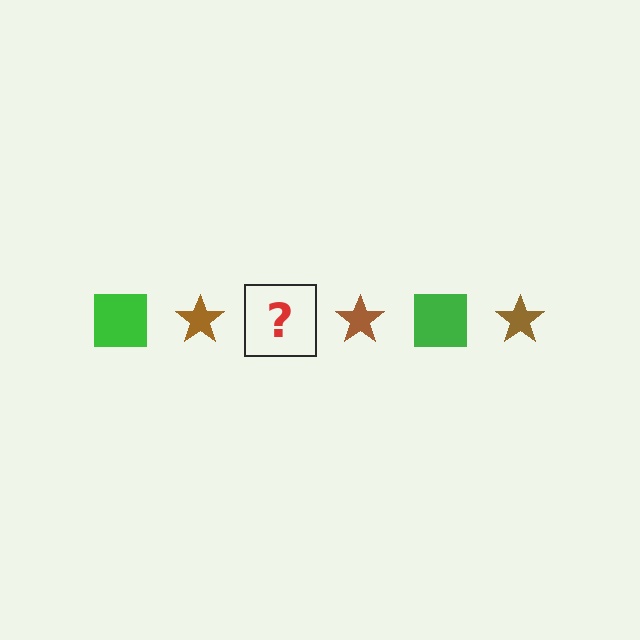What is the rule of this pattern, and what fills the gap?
The rule is that the pattern alternates between green square and brown star. The gap should be filled with a green square.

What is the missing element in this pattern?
The missing element is a green square.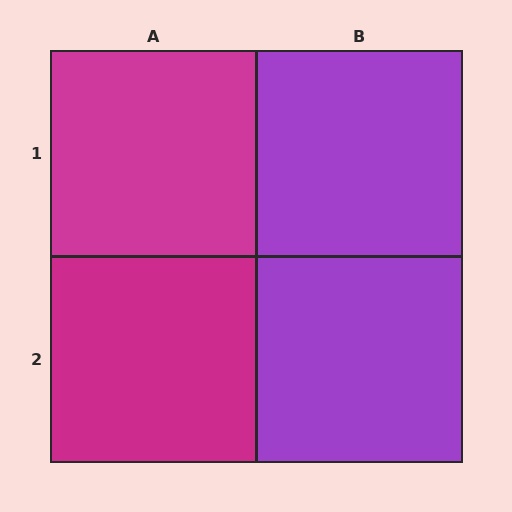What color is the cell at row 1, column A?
Magenta.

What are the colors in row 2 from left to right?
Magenta, purple.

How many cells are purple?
2 cells are purple.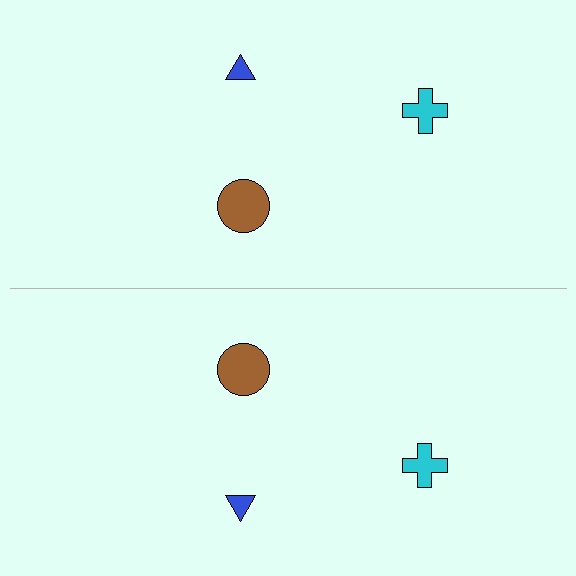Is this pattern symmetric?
Yes, this pattern has bilateral (reflection) symmetry.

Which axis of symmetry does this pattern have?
The pattern has a horizontal axis of symmetry running through the center of the image.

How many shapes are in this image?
There are 6 shapes in this image.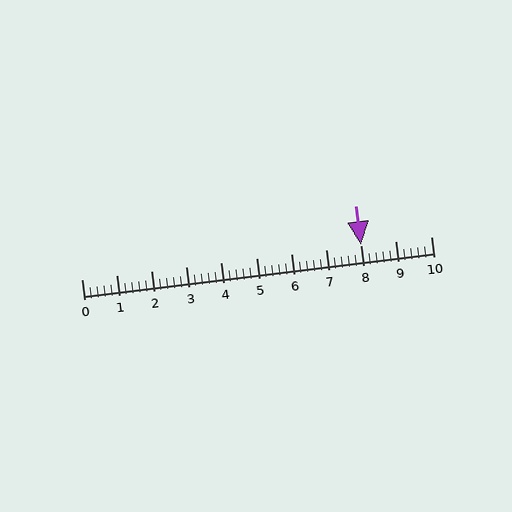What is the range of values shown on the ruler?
The ruler shows values from 0 to 10.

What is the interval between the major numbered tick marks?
The major tick marks are spaced 1 units apart.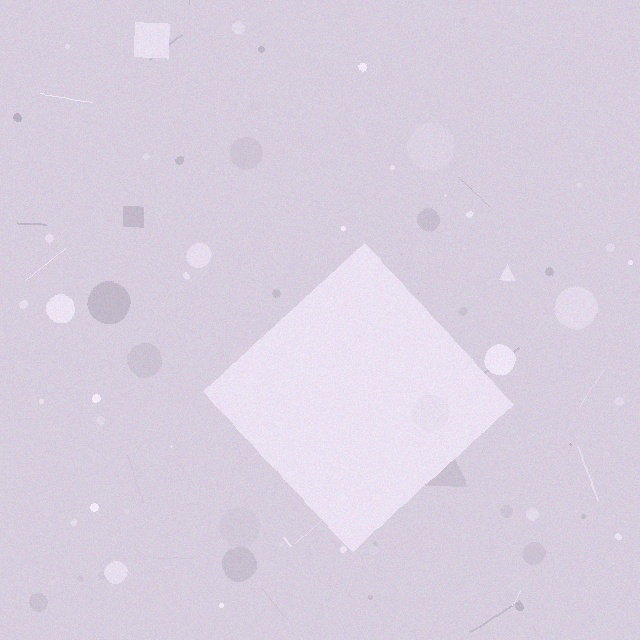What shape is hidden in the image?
A diamond is hidden in the image.